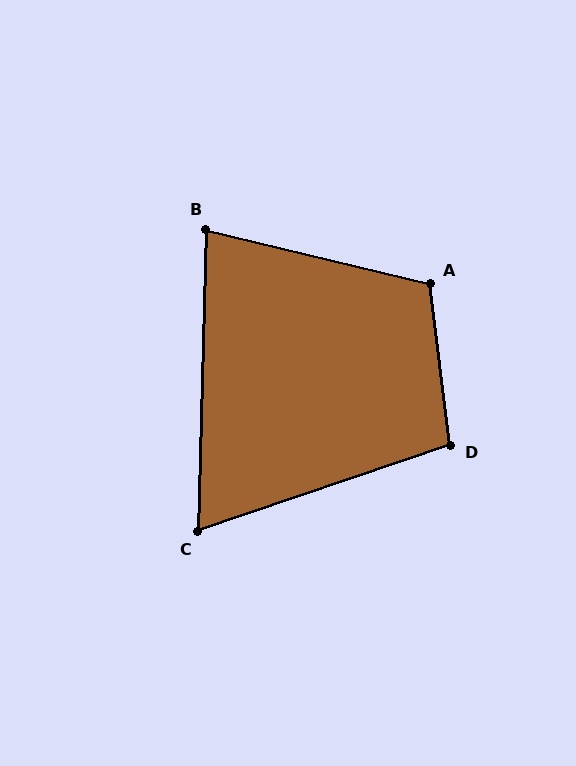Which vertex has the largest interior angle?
A, at approximately 110 degrees.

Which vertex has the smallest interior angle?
C, at approximately 70 degrees.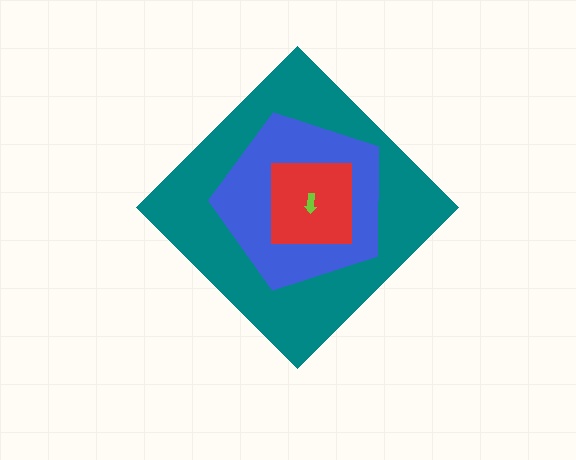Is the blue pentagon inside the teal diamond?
Yes.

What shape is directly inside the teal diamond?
The blue pentagon.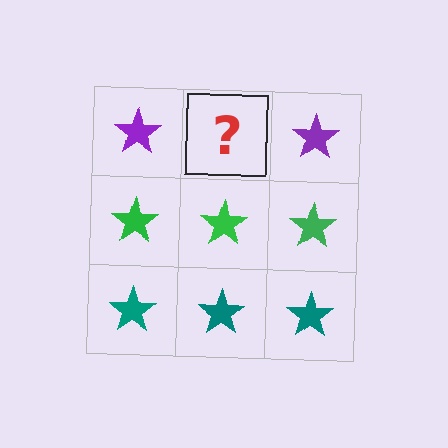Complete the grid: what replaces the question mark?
The question mark should be replaced with a purple star.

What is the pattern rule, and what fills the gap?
The rule is that each row has a consistent color. The gap should be filled with a purple star.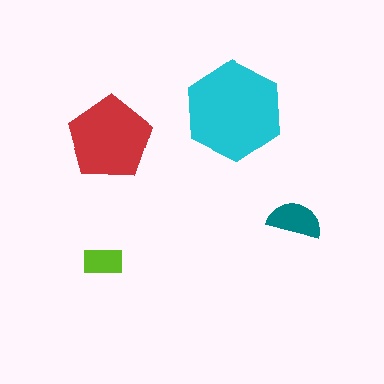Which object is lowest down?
The lime rectangle is bottommost.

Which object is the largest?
The cyan hexagon.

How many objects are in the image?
There are 4 objects in the image.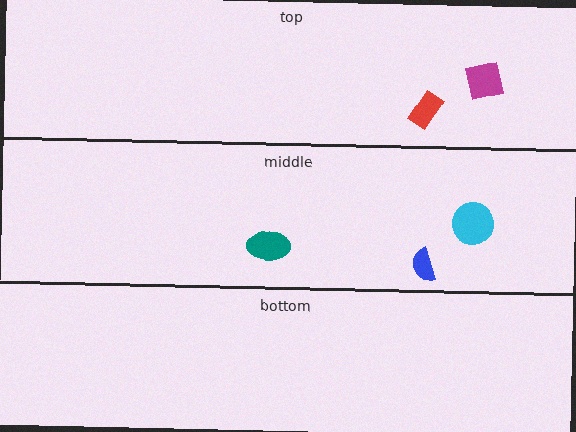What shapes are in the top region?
The magenta square, the red rectangle.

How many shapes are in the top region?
2.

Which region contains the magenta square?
The top region.